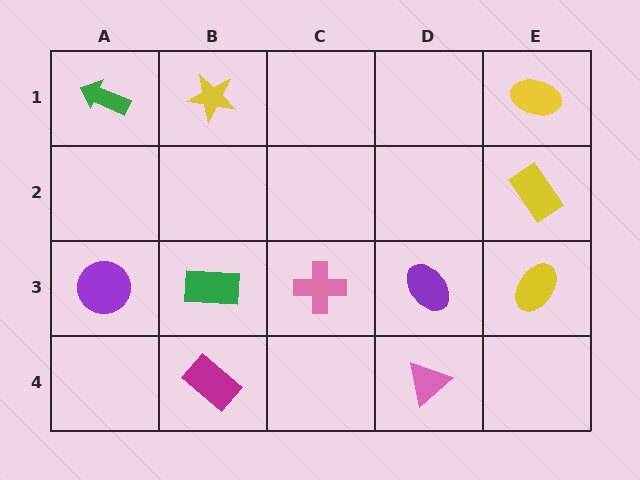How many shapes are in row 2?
1 shape.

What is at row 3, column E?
A yellow ellipse.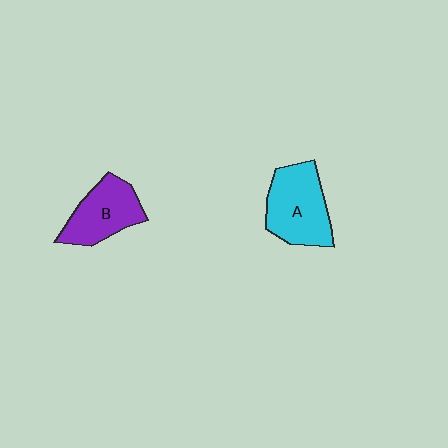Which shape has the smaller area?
Shape B (purple).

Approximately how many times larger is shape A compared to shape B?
Approximately 1.2 times.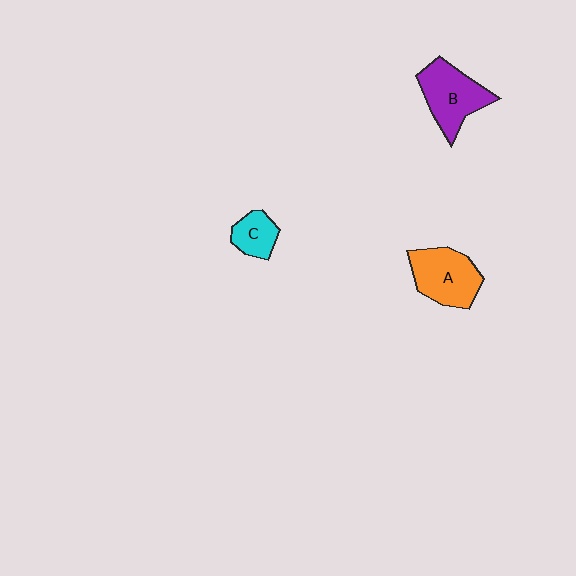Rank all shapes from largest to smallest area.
From largest to smallest: B (purple), A (orange), C (cyan).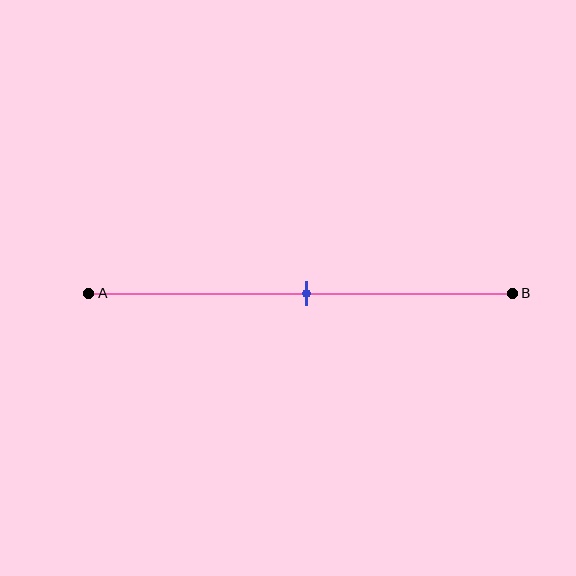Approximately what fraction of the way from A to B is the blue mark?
The blue mark is approximately 50% of the way from A to B.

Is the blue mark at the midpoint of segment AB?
Yes, the mark is approximately at the midpoint.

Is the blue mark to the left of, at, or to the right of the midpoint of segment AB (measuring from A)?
The blue mark is approximately at the midpoint of segment AB.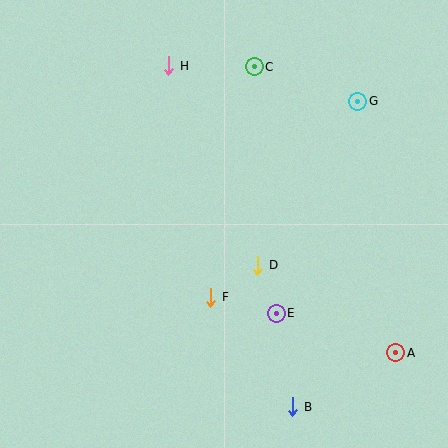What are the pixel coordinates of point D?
Point D is at (258, 265).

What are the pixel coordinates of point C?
Point C is at (254, 67).